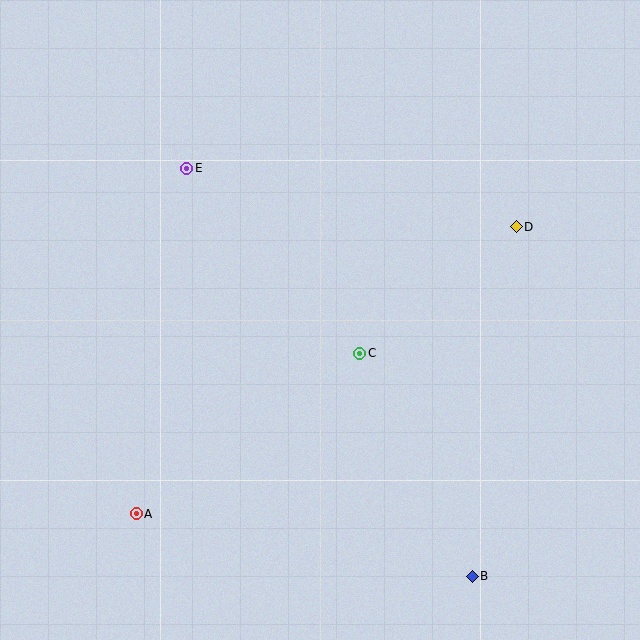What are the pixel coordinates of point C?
Point C is at (360, 353).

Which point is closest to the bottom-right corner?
Point B is closest to the bottom-right corner.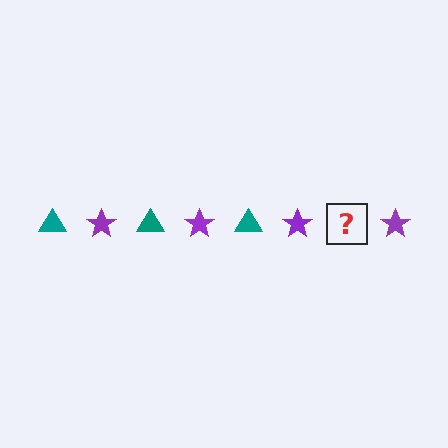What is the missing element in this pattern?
The missing element is a teal triangle.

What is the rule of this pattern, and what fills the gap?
The rule is that the pattern alternates between teal triangle and purple star. The gap should be filled with a teal triangle.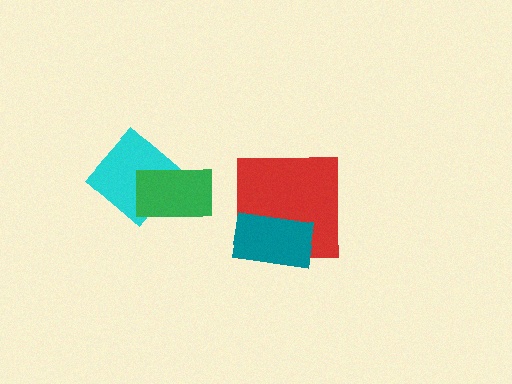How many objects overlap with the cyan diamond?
1 object overlaps with the cyan diamond.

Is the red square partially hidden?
Yes, it is partially covered by another shape.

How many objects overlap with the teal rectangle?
1 object overlaps with the teal rectangle.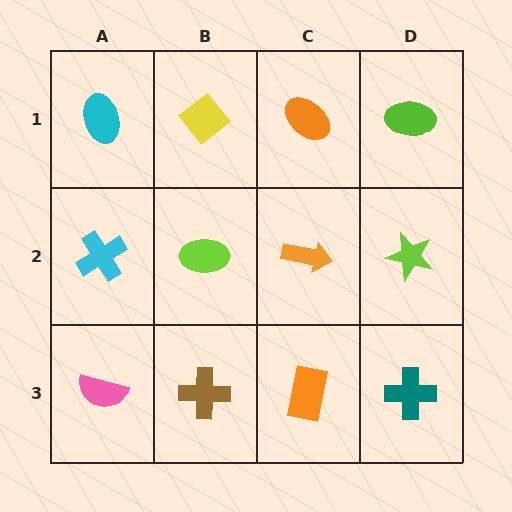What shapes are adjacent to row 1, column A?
A cyan cross (row 2, column A), a yellow diamond (row 1, column B).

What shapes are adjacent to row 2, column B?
A yellow diamond (row 1, column B), a brown cross (row 3, column B), a cyan cross (row 2, column A), an orange arrow (row 2, column C).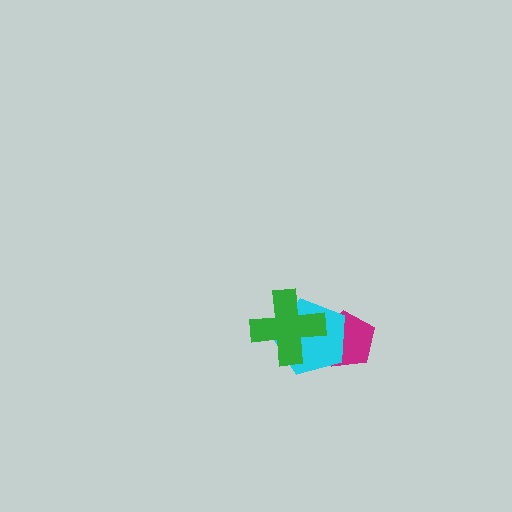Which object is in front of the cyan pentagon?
The green cross is in front of the cyan pentagon.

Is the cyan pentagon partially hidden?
Yes, it is partially covered by another shape.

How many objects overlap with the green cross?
2 objects overlap with the green cross.